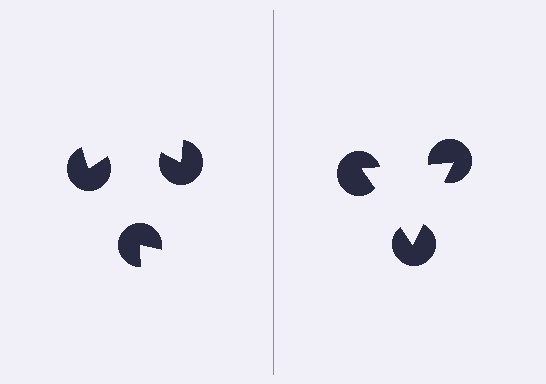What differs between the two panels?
The pac-man discs are positioned identically on both sides; only the wedge orientations differ. On the right they align to a triangle; on the left they are misaligned.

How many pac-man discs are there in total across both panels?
6 — 3 on each side.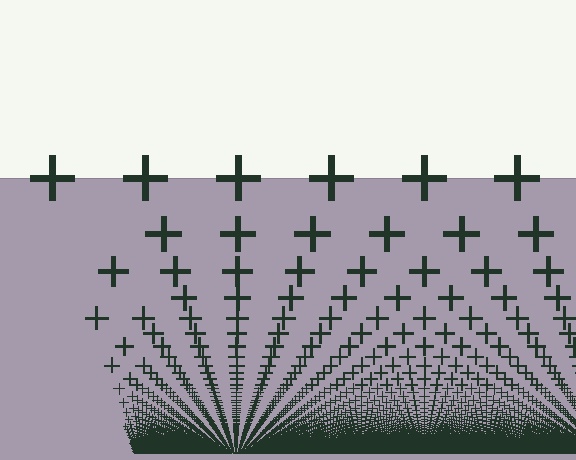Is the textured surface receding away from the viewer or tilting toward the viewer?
The surface appears to tilt toward the viewer. Texture elements get larger and sparser toward the top.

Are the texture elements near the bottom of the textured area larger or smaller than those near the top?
Smaller. The gradient is inverted — elements near the bottom are smaller and denser.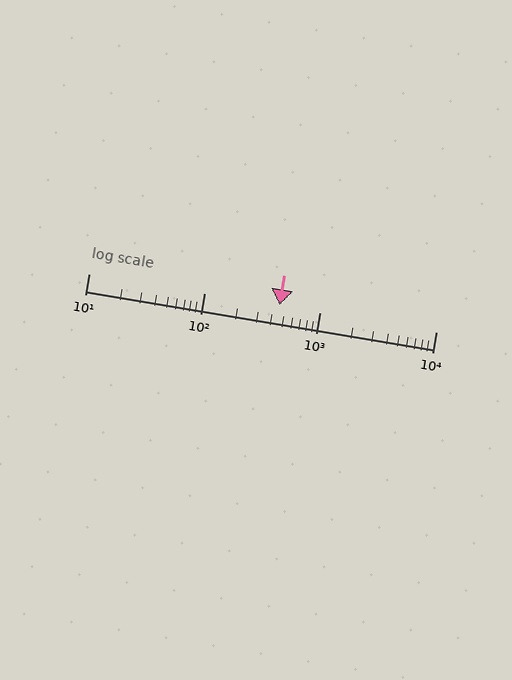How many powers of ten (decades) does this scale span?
The scale spans 3 decades, from 10 to 10000.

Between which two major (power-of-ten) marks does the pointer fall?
The pointer is between 100 and 1000.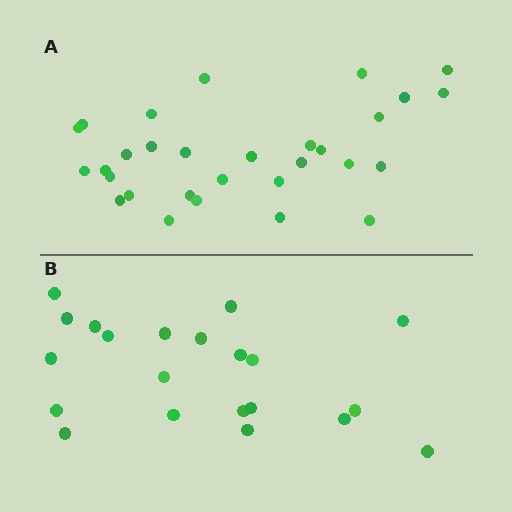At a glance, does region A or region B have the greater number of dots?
Region A (the top region) has more dots.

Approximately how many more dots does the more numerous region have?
Region A has roughly 8 or so more dots than region B.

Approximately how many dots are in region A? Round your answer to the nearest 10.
About 30 dots.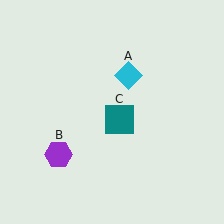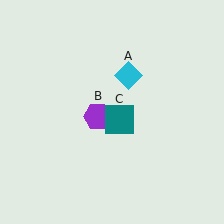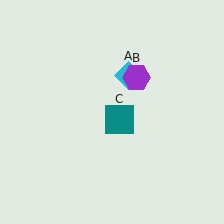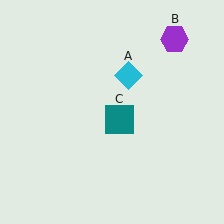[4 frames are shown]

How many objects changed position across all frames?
1 object changed position: purple hexagon (object B).